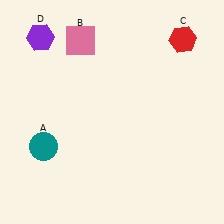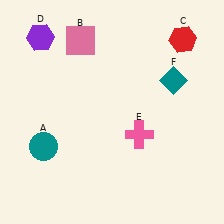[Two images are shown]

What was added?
A pink cross (E), a teal diamond (F) were added in Image 2.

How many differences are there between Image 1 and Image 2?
There are 2 differences between the two images.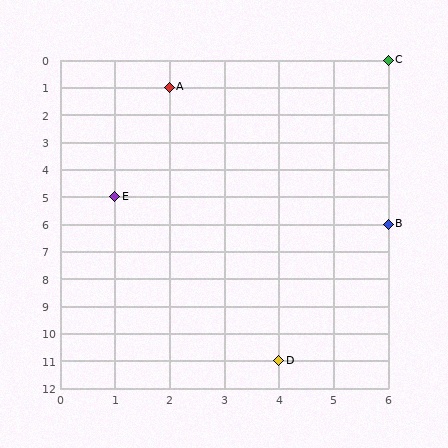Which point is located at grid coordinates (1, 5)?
Point E is at (1, 5).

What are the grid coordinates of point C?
Point C is at grid coordinates (6, 0).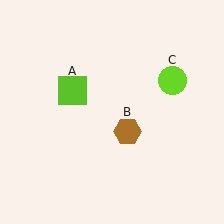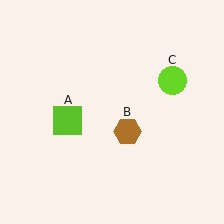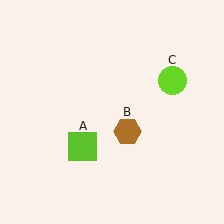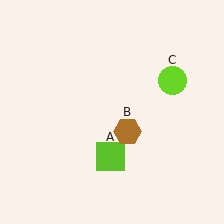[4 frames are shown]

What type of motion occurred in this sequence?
The lime square (object A) rotated counterclockwise around the center of the scene.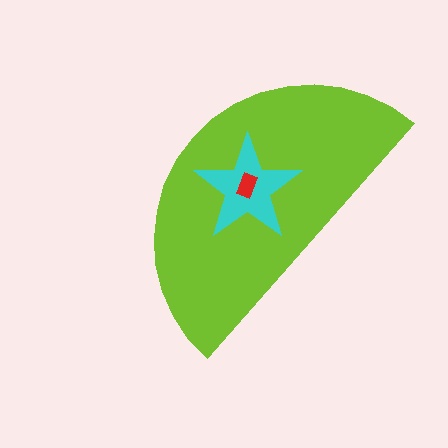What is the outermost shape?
The lime semicircle.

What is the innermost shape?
The red rectangle.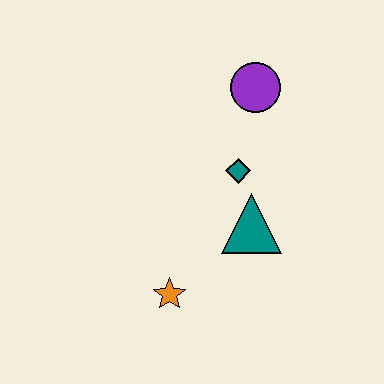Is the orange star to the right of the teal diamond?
No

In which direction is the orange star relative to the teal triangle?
The orange star is to the left of the teal triangle.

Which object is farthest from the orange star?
The purple circle is farthest from the orange star.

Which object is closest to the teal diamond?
The teal triangle is closest to the teal diamond.